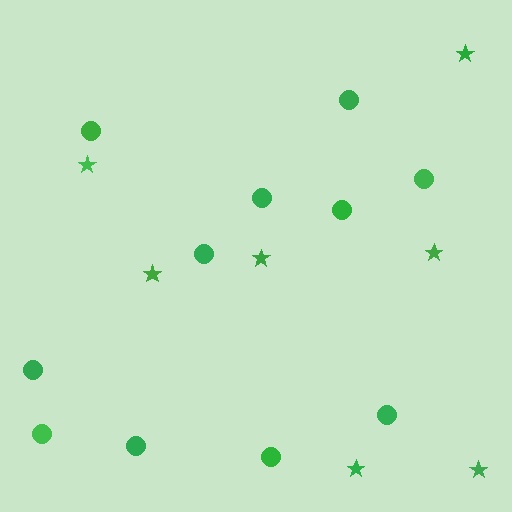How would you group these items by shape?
There are 2 groups: one group of circles (11) and one group of stars (7).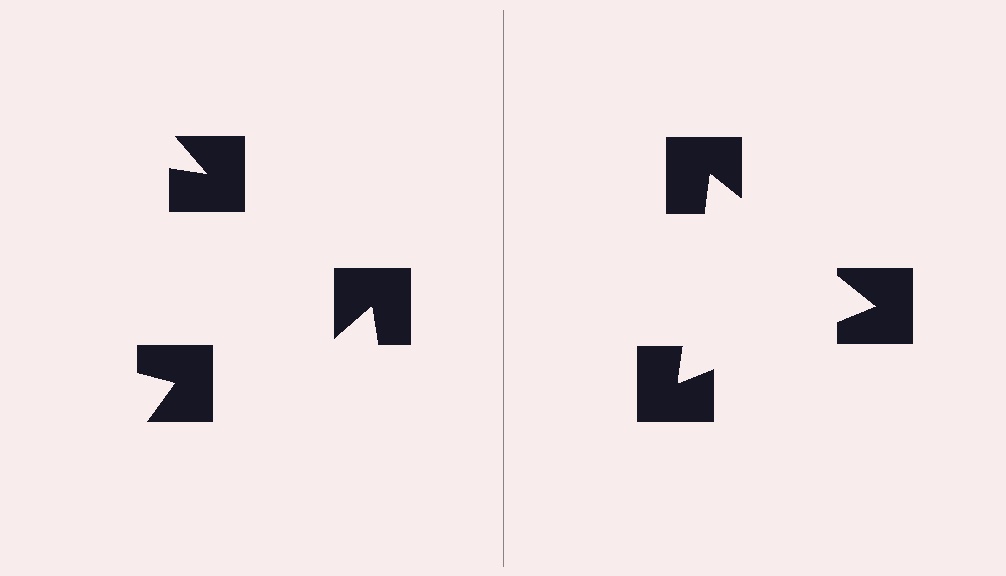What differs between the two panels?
The notched squares are positioned identically on both sides; only the wedge orientations differ. On the right they align to a triangle; on the left they are misaligned.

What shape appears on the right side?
An illusory triangle.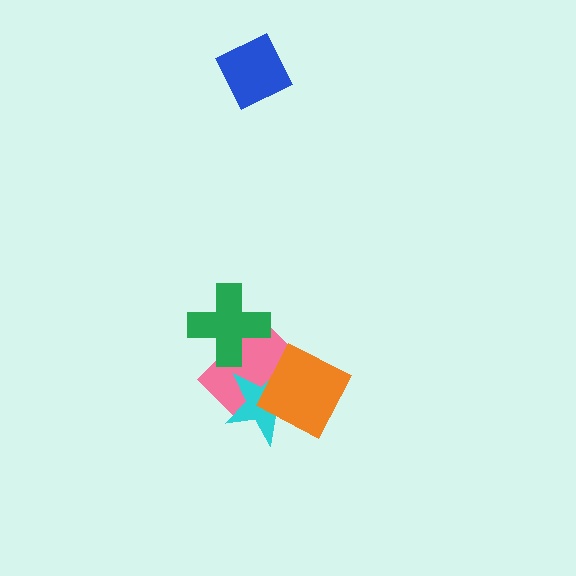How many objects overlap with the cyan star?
2 objects overlap with the cyan star.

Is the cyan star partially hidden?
Yes, it is partially covered by another shape.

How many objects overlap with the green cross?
1 object overlaps with the green cross.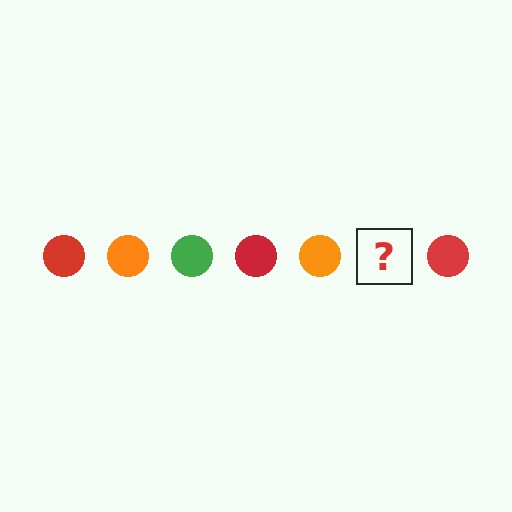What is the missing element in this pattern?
The missing element is a green circle.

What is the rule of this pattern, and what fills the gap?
The rule is that the pattern cycles through red, orange, green circles. The gap should be filled with a green circle.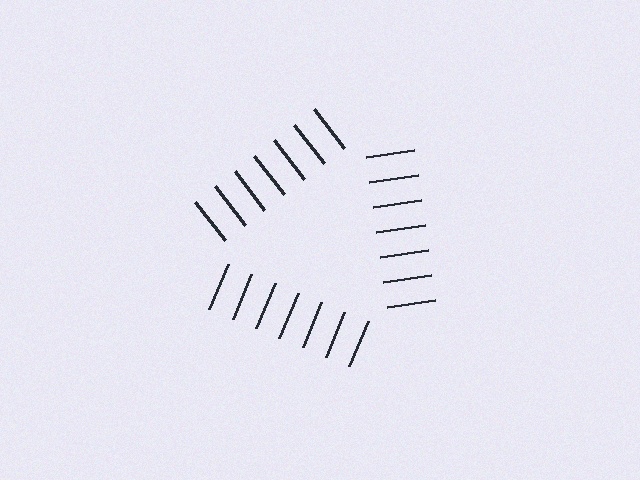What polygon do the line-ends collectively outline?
An illusory triangle — the line segments terminate on its edges but no continuous stroke is drawn.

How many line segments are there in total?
21 — 7 along each of the 3 edges.